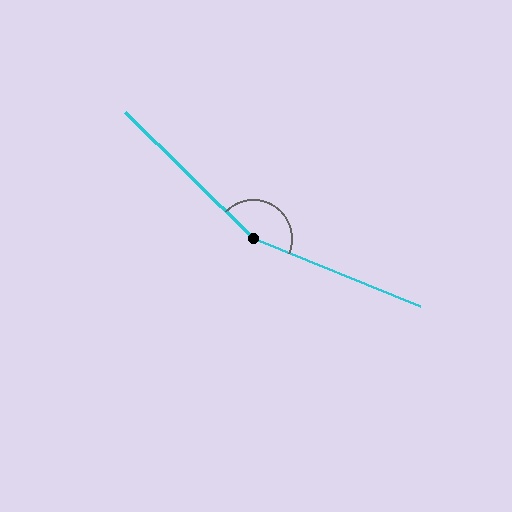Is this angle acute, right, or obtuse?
It is obtuse.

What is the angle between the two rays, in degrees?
Approximately 158 degrees.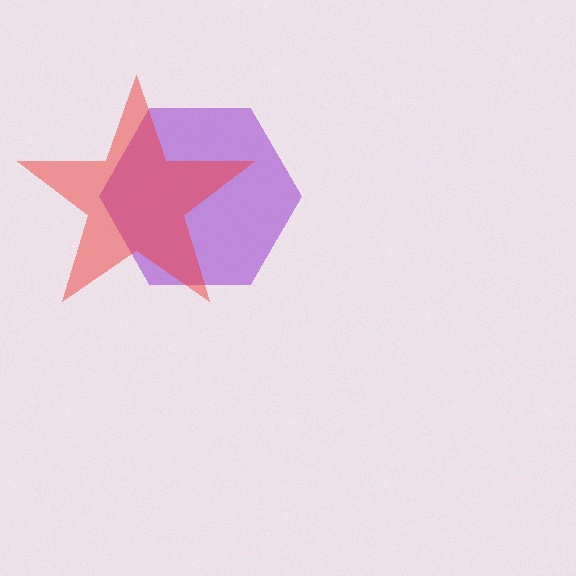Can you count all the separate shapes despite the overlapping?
Yes, there are 2 separate shapes.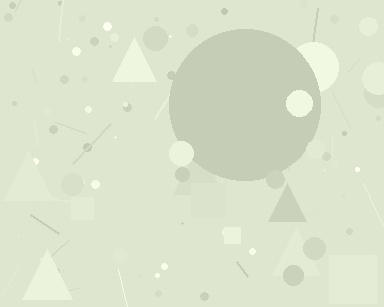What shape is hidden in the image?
A circle is hidden in the image.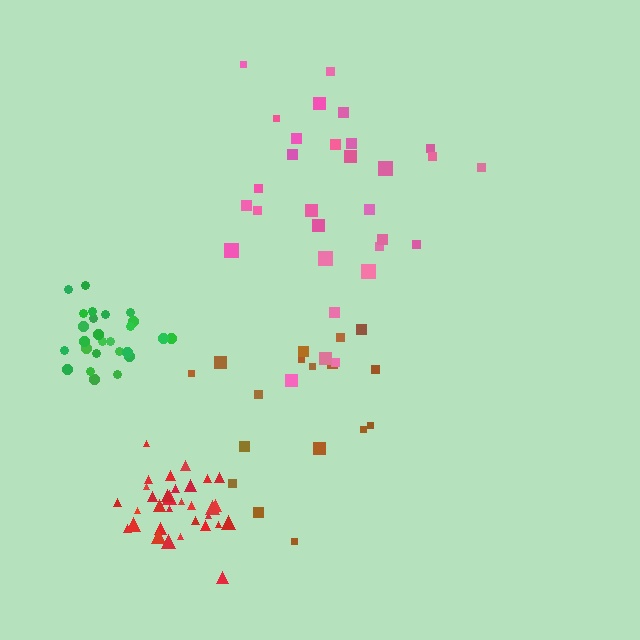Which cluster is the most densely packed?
Red.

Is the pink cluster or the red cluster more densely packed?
Red.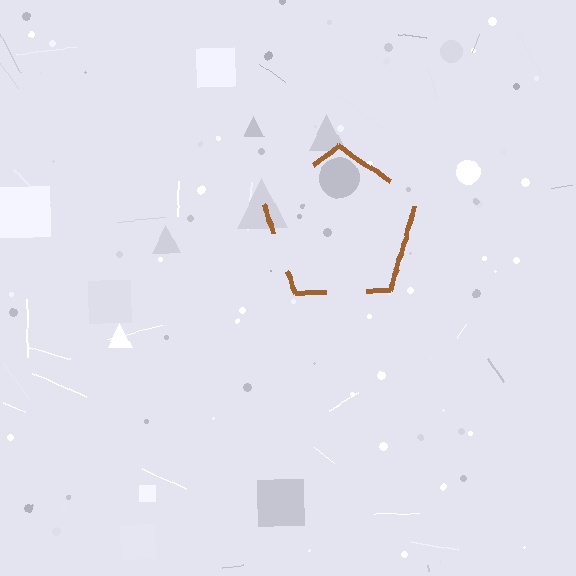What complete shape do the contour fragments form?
The contour fragments form a pentagon.